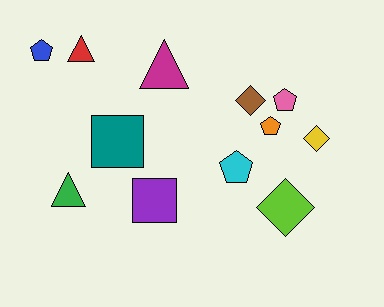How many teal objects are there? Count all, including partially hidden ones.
There is 1 teal object.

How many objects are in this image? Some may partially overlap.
There are 12 objects.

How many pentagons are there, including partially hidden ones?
There are 4 pentagons.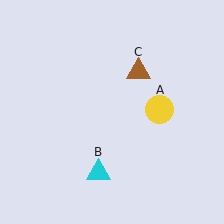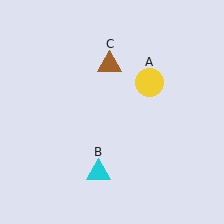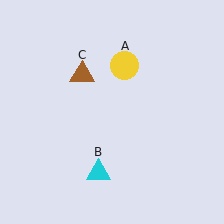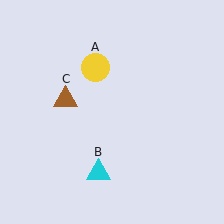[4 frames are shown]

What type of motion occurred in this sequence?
The yellow circle (object A), brown triangle (object C) rotated counterclockwise around the center of the scene.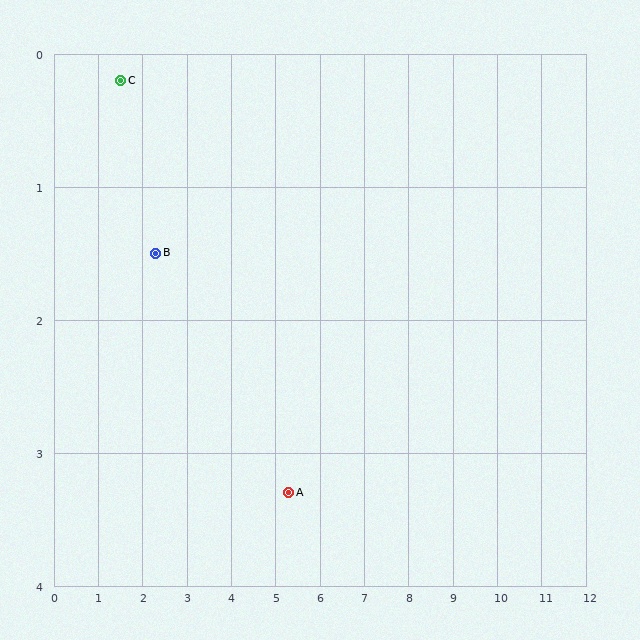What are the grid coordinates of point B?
Point B is at approximately (2.3, 1.5).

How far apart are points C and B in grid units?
Points C and B are about 1.5 grid units apart.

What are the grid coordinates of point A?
Point A is at approximately (5.3, 3.3).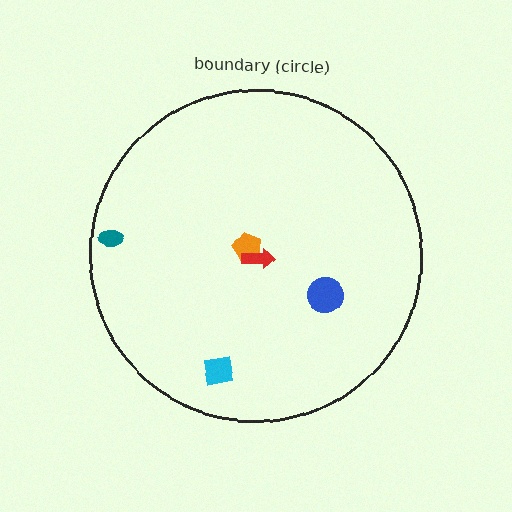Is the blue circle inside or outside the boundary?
Inside.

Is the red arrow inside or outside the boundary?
Inside.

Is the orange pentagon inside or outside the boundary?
Inside.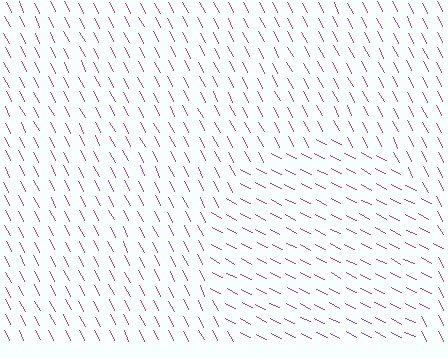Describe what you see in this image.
The image is filled with small magenta line segments. A circle region in the image has lines oriented differently from the surrounding lines, creating a visible texture boundary.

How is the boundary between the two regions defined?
The boundary is defined purely by a change in line orientation (approximately 36 degrees difference). All lines are the same color and thickness.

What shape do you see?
I see a circle.